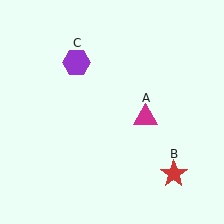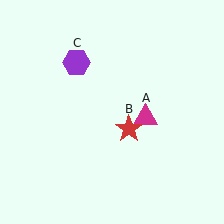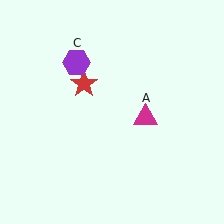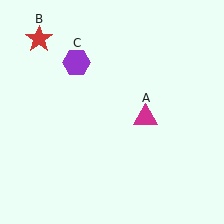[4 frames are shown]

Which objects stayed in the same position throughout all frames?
Magenta triangle (object A) and purple hexagon (object C) remained stationary.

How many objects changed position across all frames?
1 object changed position: red star (object B).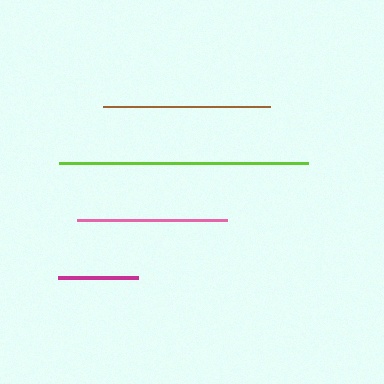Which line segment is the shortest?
The magenta line is the shortest at approximately 80 pixels.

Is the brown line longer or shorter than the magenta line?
The brown line is longer than the magenta line.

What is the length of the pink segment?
The pink segment is approximately 150 pixels long.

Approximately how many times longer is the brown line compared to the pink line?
The brown line is approximately 1.1 times the length of the pink line.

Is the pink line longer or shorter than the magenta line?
The pink line is longer than the magenta line.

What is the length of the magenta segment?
The magenta segment is approximately 80 pixels long.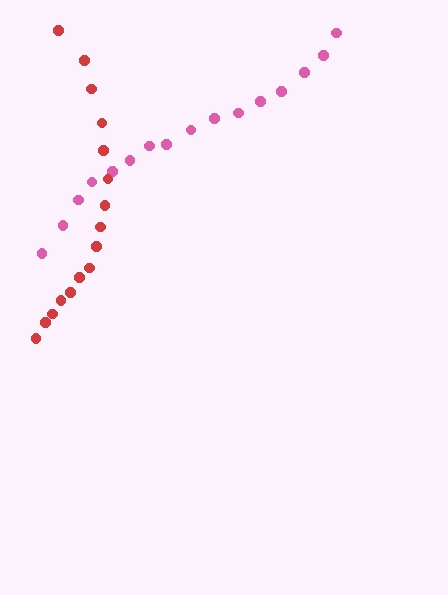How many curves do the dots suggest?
There are 2 distinct paths.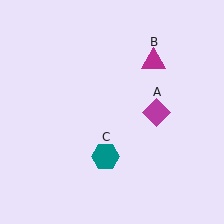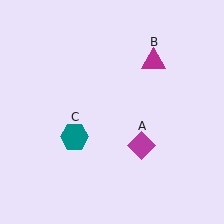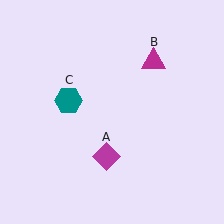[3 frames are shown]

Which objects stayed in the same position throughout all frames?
Magenta triangle (object B) remained stationary.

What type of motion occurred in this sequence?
The magenta diamond (object A), teal hexagon (object C) rotated clockwise around the center of the scene.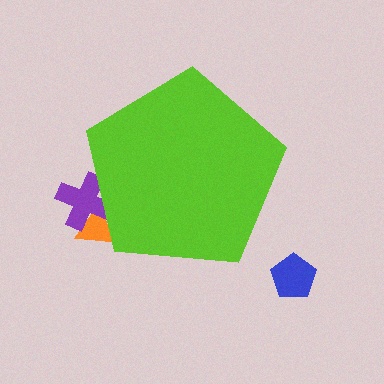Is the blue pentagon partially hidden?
No, the blue pentagon is fully visible.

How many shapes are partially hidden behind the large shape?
2 shapes are partially hidden.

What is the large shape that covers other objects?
A lime pentagon.